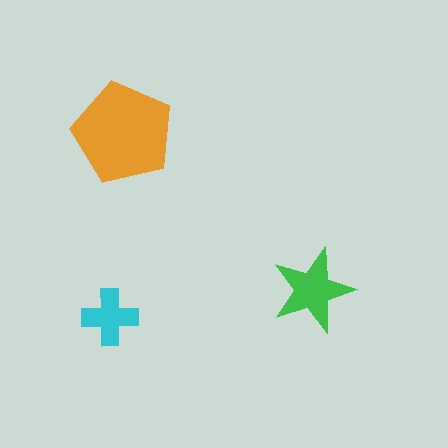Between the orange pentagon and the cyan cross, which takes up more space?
The orange pentagon.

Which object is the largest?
The orange pentagon.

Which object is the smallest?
The cyan cross.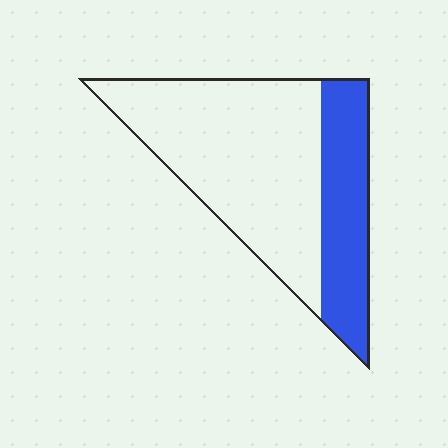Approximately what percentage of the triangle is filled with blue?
Approximately 30%.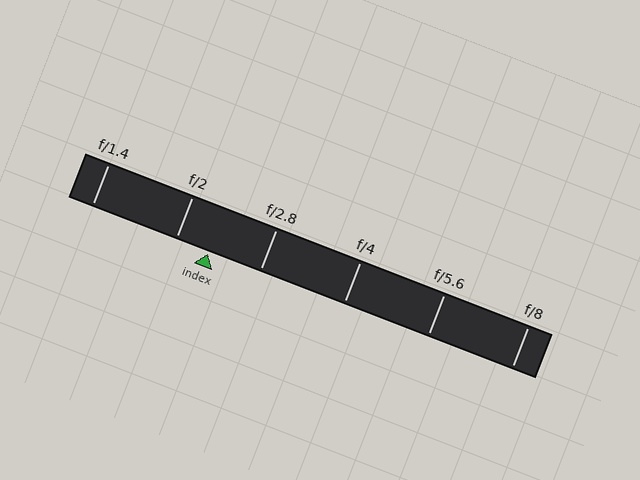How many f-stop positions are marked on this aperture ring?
There are 6 f-stop positions marked.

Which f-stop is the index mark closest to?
The index mark is closest to f/2.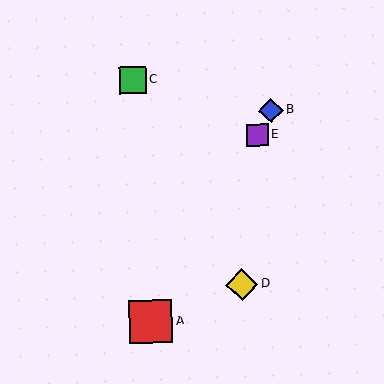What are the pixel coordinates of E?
Object E is at (257, 135).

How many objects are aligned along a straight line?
3 objects (A, B, E) are aligned along a straight line.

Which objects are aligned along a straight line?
Objects A, B, E are aligned along a straight line.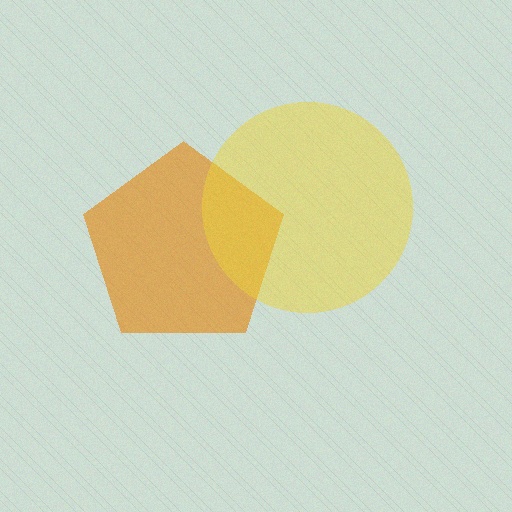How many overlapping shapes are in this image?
There are 2 overlapping shapes in the image.